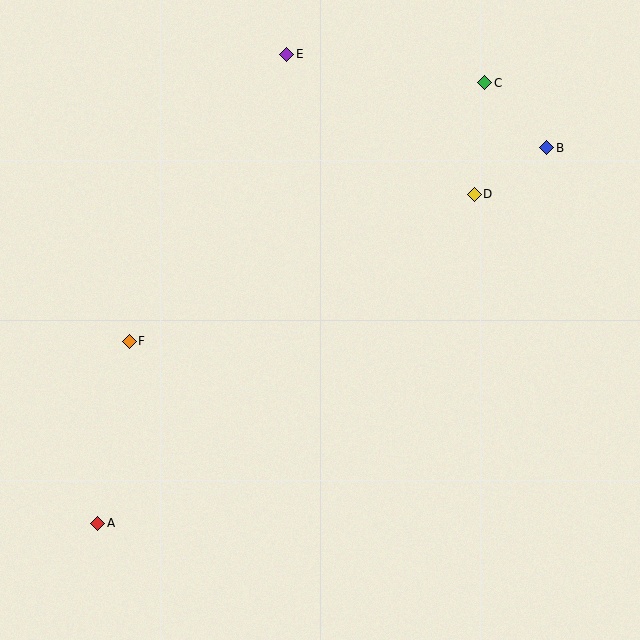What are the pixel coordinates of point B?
Point B is at (547, 148).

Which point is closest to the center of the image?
Point F at (129, 341) is closest to the center.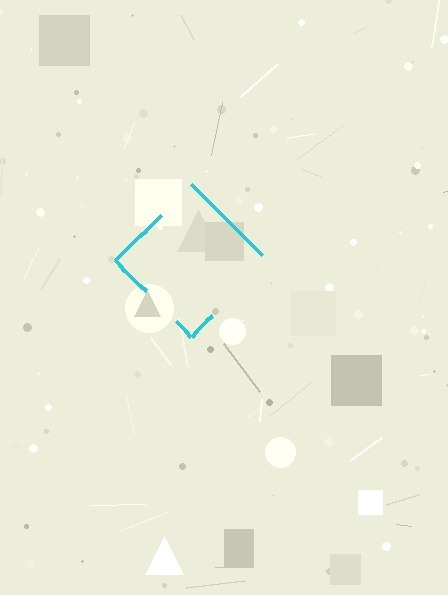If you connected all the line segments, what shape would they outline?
They would outline a diamond.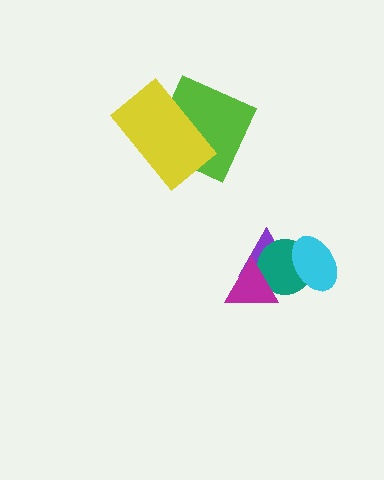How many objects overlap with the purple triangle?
3 objects overlap with the purple triangle.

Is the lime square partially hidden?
Yes, it is partially covered by another shape.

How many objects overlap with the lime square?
1 object overlaps with the lime square.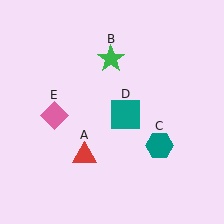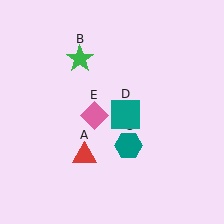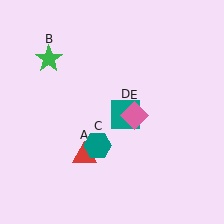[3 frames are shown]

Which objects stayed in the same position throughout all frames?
Red triangle (object A) and teal square (object D) remained stationary.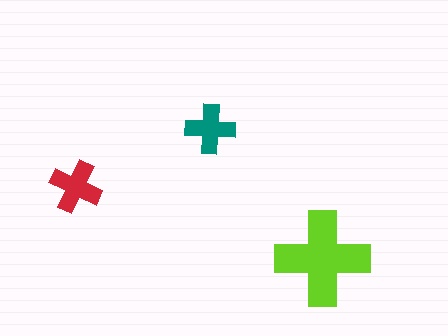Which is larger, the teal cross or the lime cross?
The lime one.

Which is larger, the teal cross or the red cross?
The red one.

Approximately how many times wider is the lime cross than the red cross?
About 2 times wider.